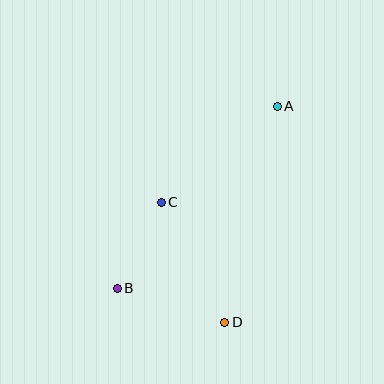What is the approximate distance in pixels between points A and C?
The distance between A and C is approximately 151 pixels.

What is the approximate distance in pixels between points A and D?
The distance between A and D is approximately 222 pixels.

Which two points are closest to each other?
Points B and C are closest to each other.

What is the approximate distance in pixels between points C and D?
The distance between C and D is approximately 136 pixels.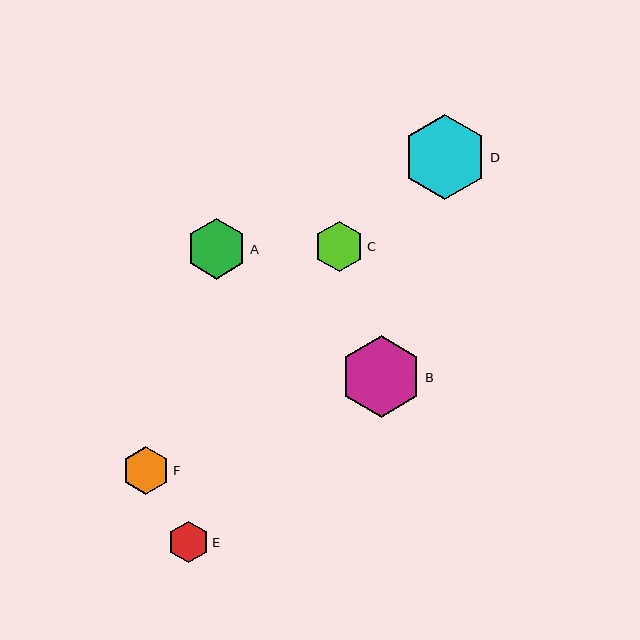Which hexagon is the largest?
Hexagon D is the largest with a size of approximately 85 pixels.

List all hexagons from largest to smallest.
From largest to smallest: D, B, A, C, F, E.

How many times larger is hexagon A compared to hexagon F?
Hexagon A is approximately 1.3 times the size of hexagon F.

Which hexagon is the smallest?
Hexagon E is the smallest with a size of approximately 41 pixels.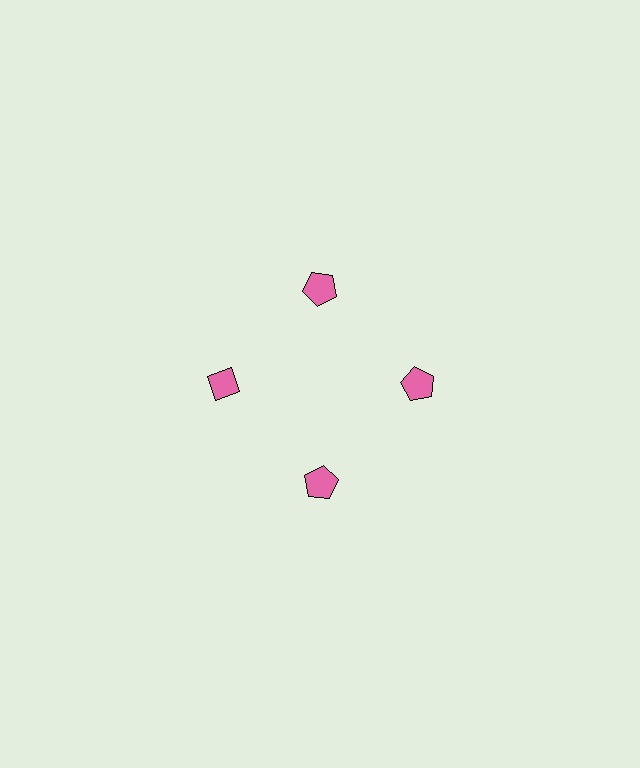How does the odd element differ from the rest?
It has a different shape: diamond instead of pentagon.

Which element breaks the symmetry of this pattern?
The pink diamond at roughly the 9 o'clock position breaks the symmetry. All other shapes are pink pentagons.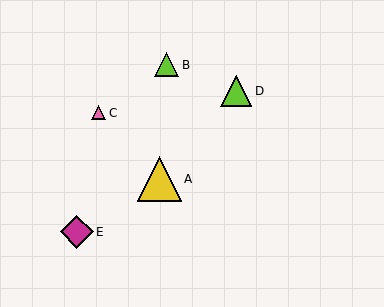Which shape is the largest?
The yellow triangle (labeled A) is the largest.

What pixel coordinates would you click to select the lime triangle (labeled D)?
Click at (236, 91) to select the lime triangle D.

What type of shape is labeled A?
Shape A is a yellow triangle.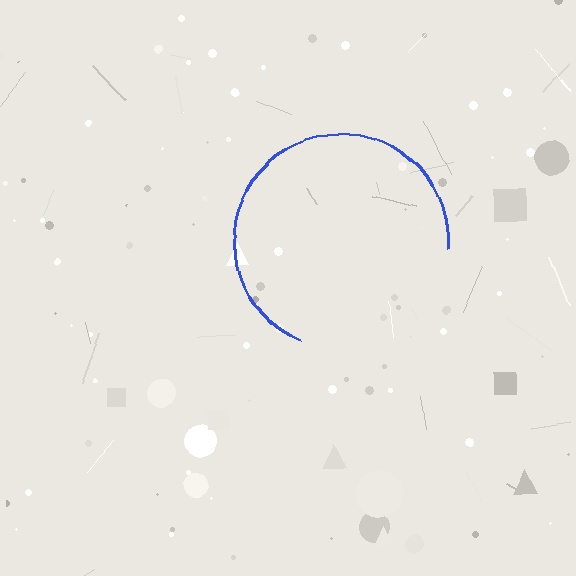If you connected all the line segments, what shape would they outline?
They would outline a circle.